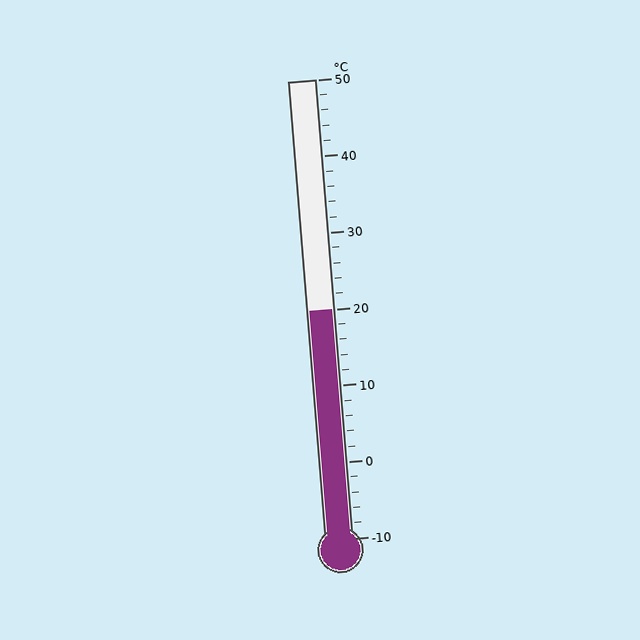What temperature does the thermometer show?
The thermometer shows approximately 20°C.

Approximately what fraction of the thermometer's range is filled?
The thermometer is filled to approximately 50% of its range.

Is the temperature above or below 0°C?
The temperature is above 0°C.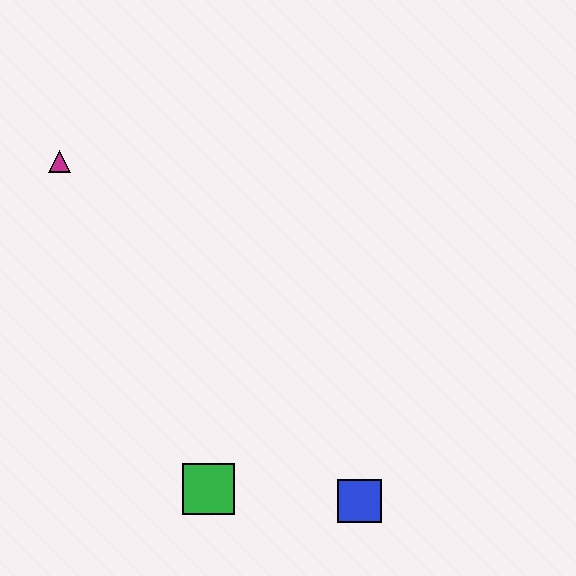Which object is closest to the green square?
The blue square is closest to the green square.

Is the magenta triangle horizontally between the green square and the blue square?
No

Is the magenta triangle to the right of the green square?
No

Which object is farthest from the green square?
The magenta triangle is farthest from the green square.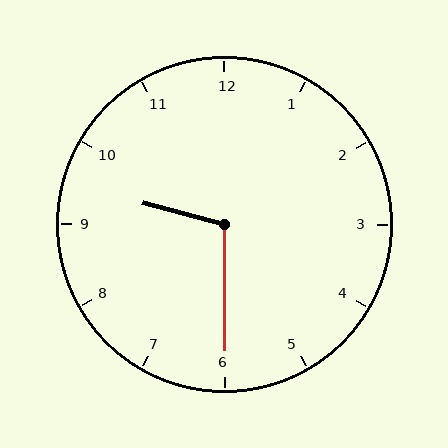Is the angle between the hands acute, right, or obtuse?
It is obtuse.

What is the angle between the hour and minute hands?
Approximately 105 degrees.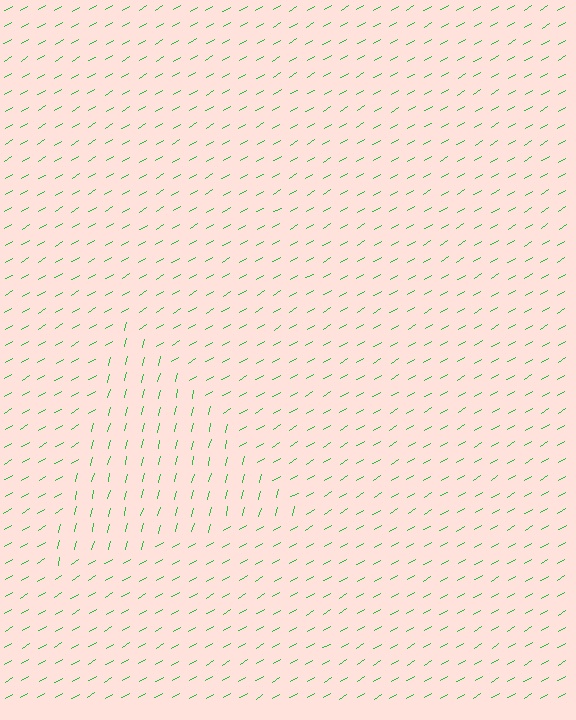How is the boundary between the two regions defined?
The boundary is defined purely by a change in line orientation (approximately 45 degrees difference). All lines are the same color and thickness.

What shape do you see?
I see a triangle.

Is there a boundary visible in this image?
Yes, there is a texture boundary formed by a change in line orientation.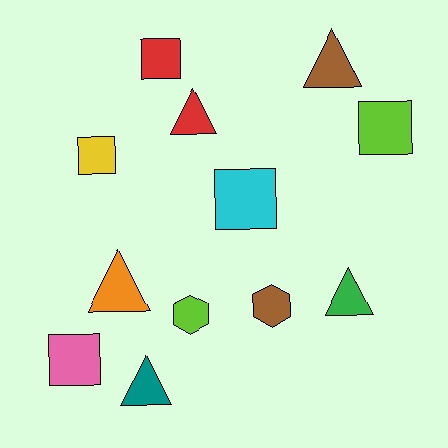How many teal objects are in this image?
There is 1 teal object.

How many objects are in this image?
There are 12 objects.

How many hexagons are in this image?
There are 2 hexagons.